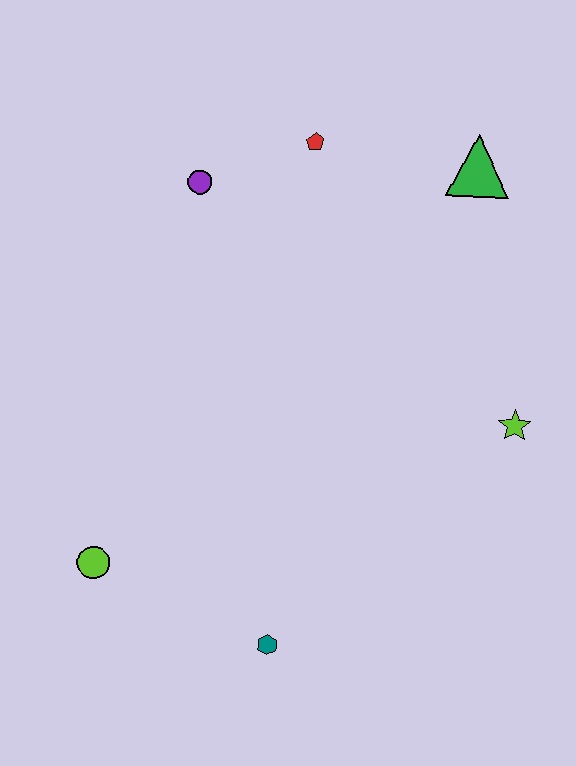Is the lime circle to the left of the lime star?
Yes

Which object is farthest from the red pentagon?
The teal hexagon is farthest from the red pentagon.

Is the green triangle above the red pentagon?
No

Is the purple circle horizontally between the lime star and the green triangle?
No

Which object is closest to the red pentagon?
The purple circle is closest to the red pentagon.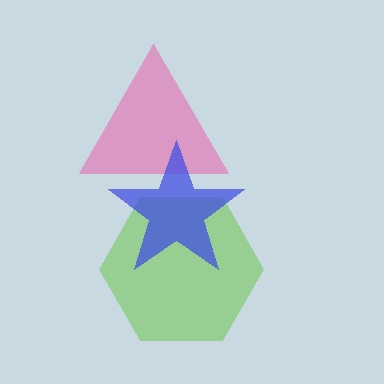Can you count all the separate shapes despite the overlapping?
Yes, there are 3 separate shapes.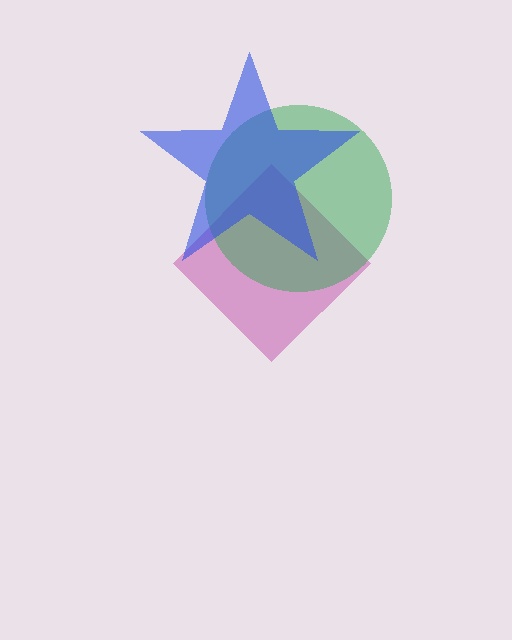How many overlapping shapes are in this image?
There are 3 overlapping shapes in the image.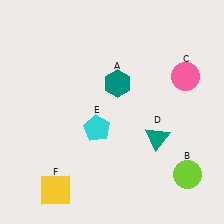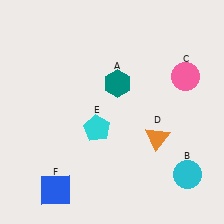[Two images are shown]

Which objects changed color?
B changed from lime to cyan. D changed from teal to orange. F changed from yellow to blue.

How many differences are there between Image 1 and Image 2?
There are 3 differences between the two images.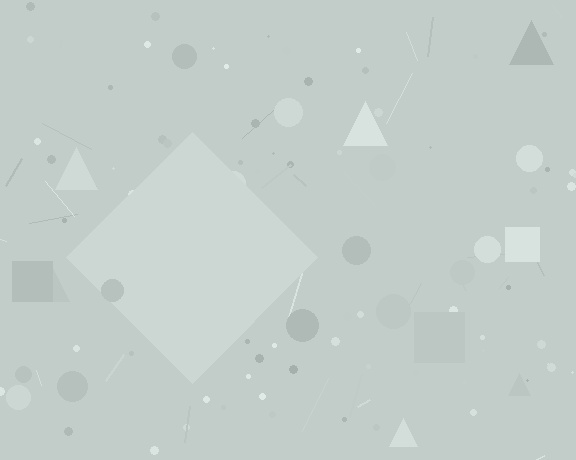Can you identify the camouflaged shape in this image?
The camouflaged shape is a diamond.